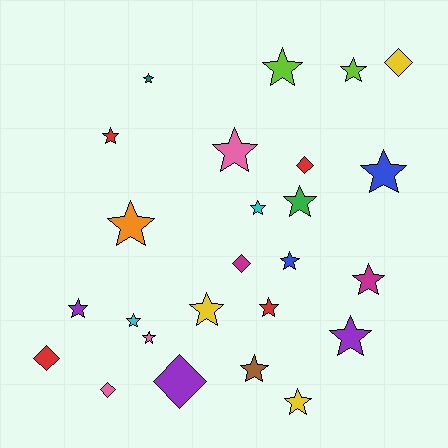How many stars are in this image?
There are 19 stars.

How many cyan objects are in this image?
There are 2 cyan objects.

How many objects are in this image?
There are 25 objects.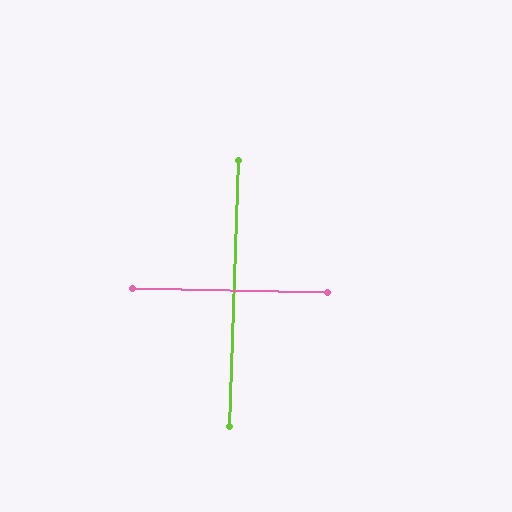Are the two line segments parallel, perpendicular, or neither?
Perpendicular — they meet at approximately 89°.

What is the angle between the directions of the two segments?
Approximately 89 degrees.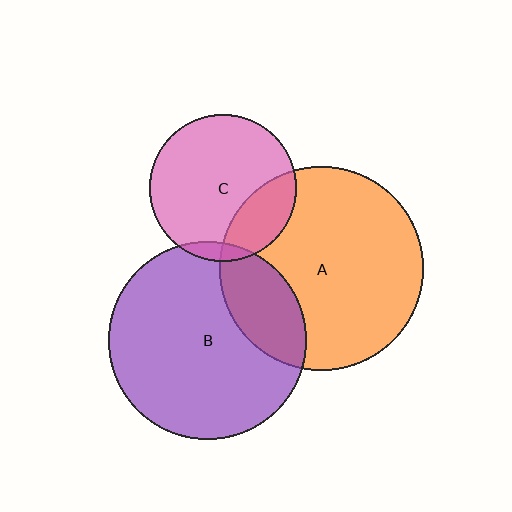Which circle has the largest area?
Circle A (orange).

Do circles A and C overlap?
Yes.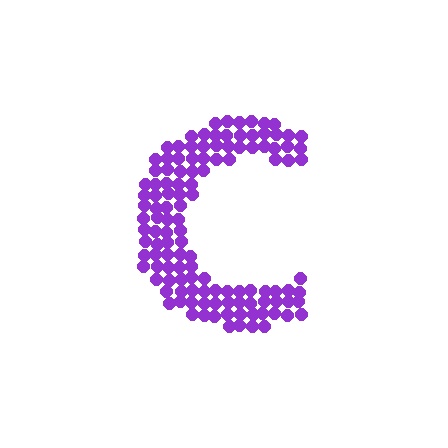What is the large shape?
The large shape is the letter C.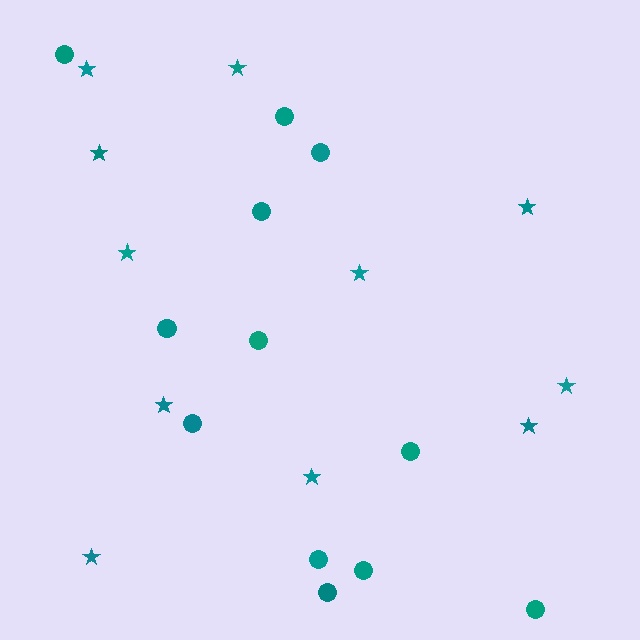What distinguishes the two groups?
There are 2 groups: one group of circles (12) and one group of stars (11).